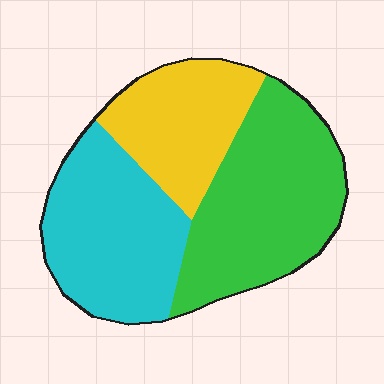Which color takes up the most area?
Green, at roughly 40%.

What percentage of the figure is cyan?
Cyan covers 35% of the figure.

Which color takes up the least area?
Yellow, at roughly 25%.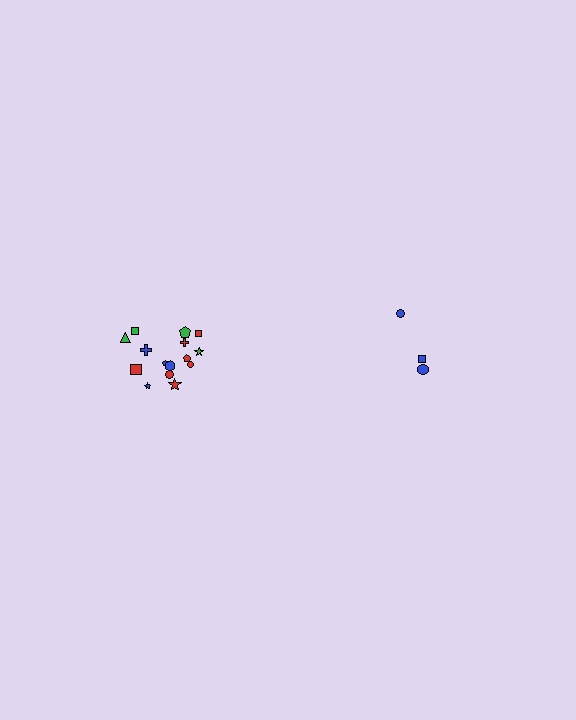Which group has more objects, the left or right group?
The left group.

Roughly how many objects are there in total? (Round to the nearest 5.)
Roughly 20 objects in total.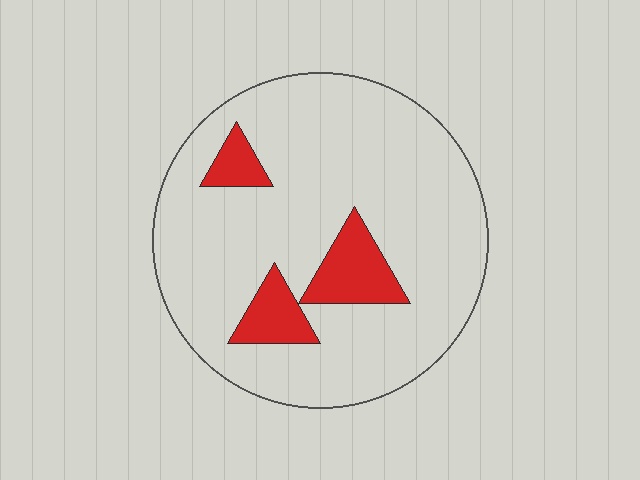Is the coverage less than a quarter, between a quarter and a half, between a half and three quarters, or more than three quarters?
Less than a quarter.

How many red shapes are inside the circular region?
3.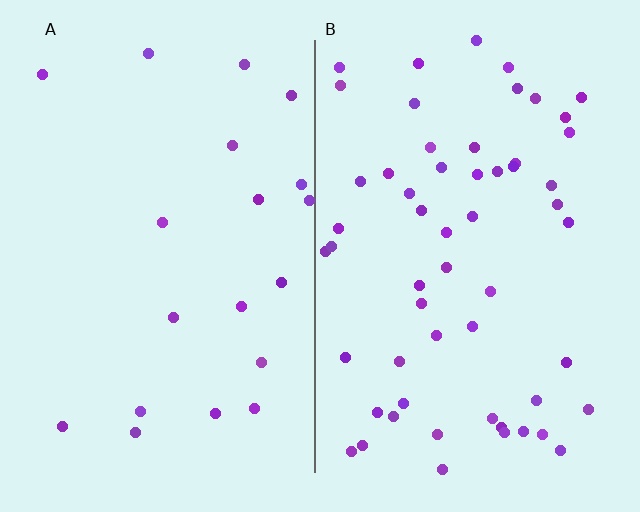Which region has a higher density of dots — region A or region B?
B (the right).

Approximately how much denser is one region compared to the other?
Approximately 2.9× — region B over region A.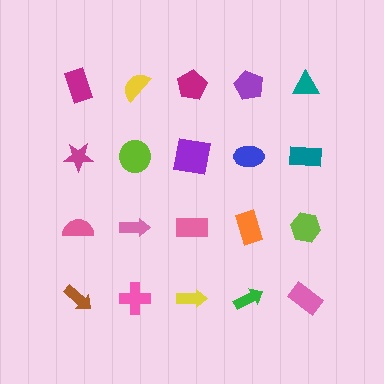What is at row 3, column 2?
A pink arrow.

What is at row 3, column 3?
A pink rectangle.